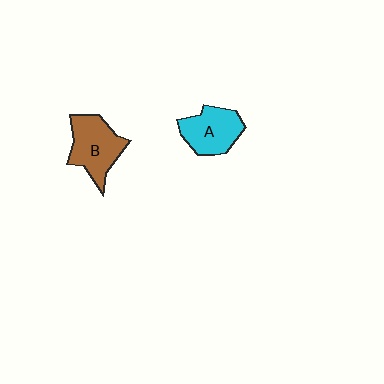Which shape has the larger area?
Shape B (brown).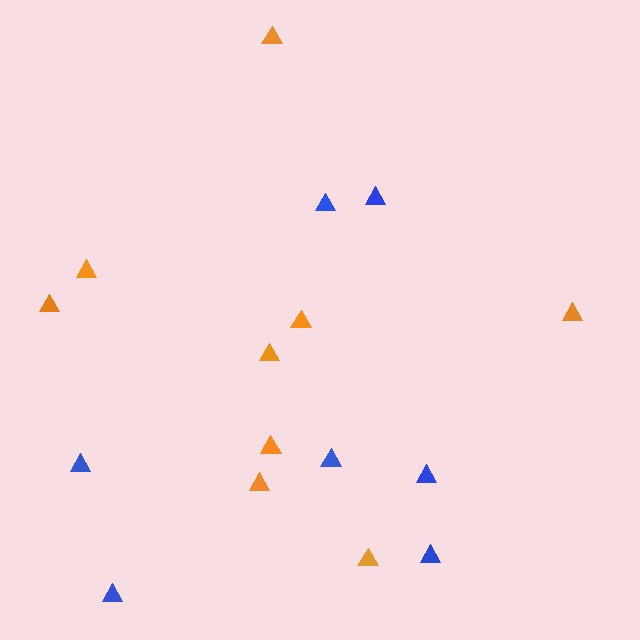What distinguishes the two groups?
There are 2 groups: one group of orange triangles (9) and one group of blue triangles (7).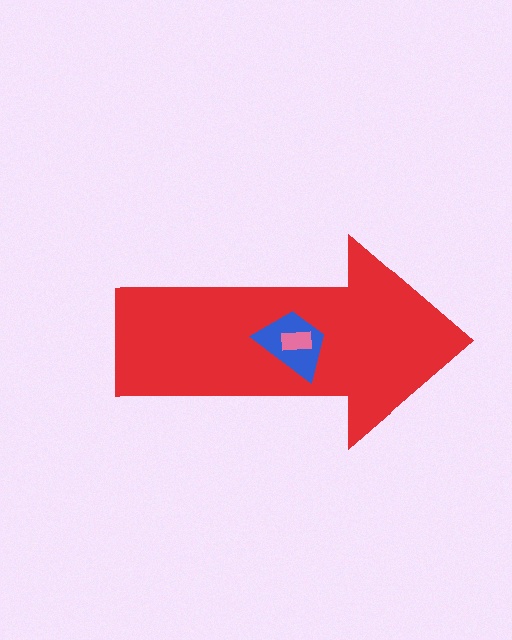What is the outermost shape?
The red arrow.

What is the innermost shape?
The pink rectangle.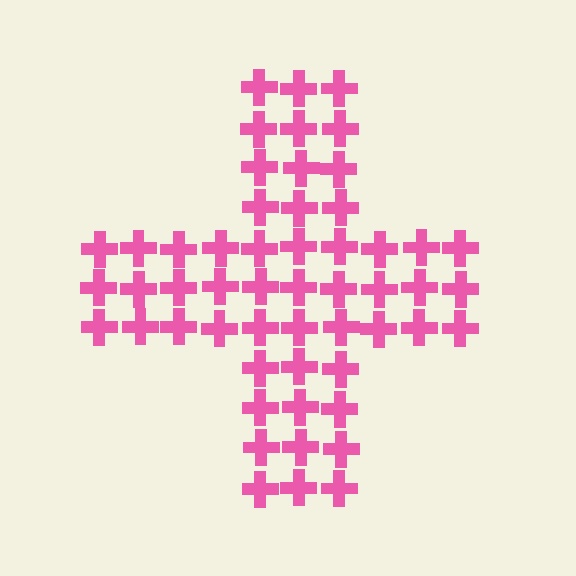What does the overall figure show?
The overall figure shows a cross.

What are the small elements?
The small elements are crosses.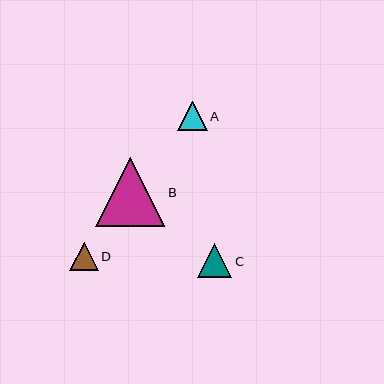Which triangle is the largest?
Triangle B is the largest with a size of approximately 69 pixels.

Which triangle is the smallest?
Triangle D is the smallest with a size of approximately 28 pixels.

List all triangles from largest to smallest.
From largest to smallest: B, C, A, D.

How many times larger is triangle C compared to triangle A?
Triangle C is approximately 1.2 times the size of triangle A.